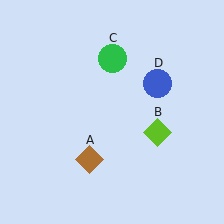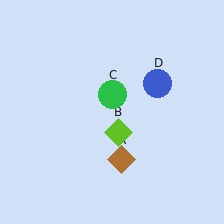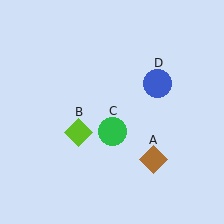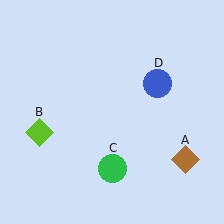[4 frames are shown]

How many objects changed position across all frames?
3 objects changed position: brown diamond (object A), lime diamond (object B), green circle (object C).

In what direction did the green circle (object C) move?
The green circle (object C) moved down.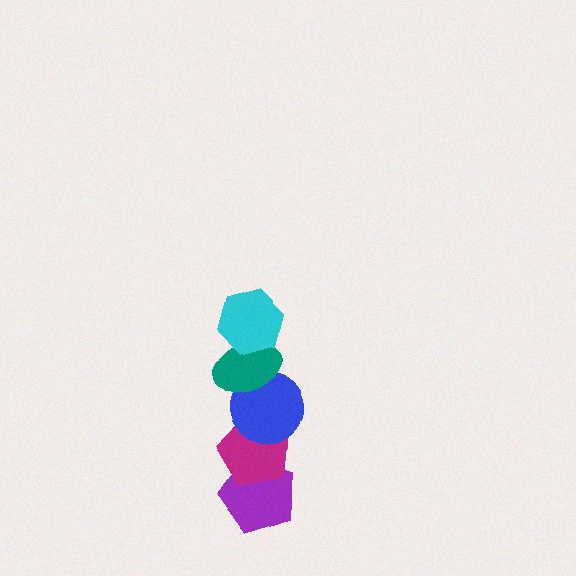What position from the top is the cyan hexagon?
The cyan hexagon is 1st from the top.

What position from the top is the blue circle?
The blue circle is 3rd from the top.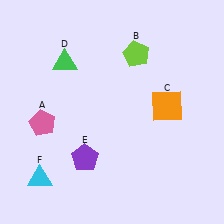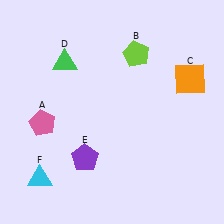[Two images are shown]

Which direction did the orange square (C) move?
The orange square (C) moved up.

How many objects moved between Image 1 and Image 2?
1 object moved between the two images.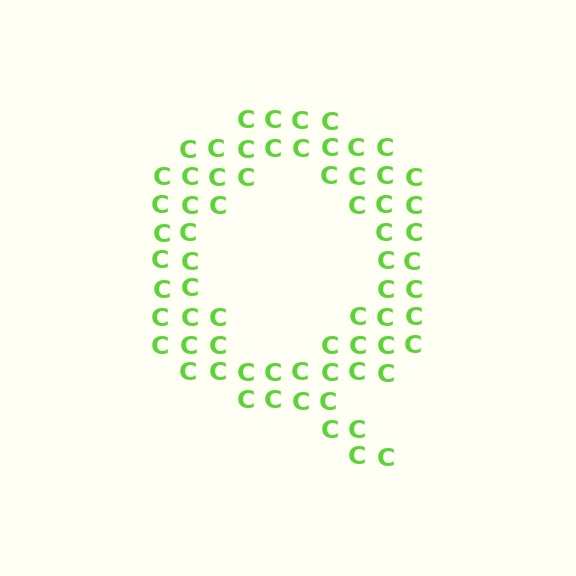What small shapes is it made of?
It is made of small letter C's.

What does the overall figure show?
The overall figure shows the letter Q.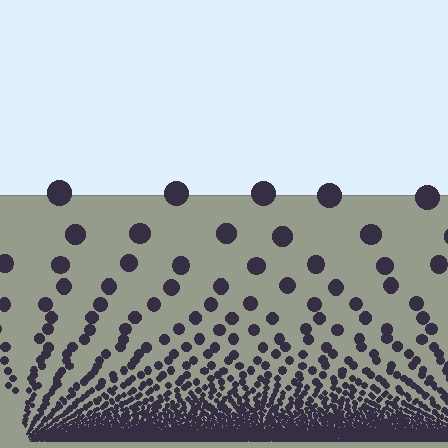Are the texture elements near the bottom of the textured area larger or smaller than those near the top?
Smaller. The gradient is inverted — elements near the bottom are smaller and denser.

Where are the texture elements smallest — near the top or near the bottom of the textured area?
Near the bottom.